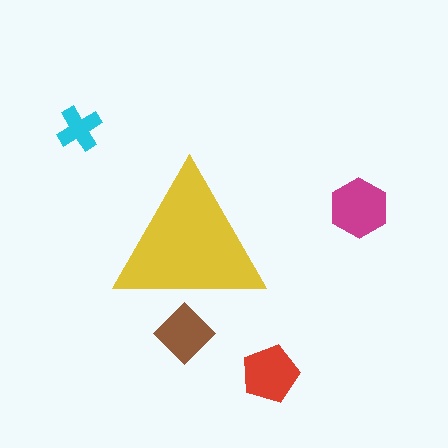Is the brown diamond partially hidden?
Yes, the brown diamond is partially hidden behind the yellow triangle.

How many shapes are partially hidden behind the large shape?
1 shape is partially hidden.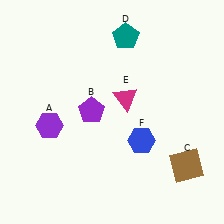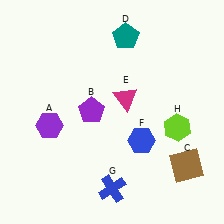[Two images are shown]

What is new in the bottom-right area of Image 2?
A blue cross (G) was added in the bottom-right area of Image 2.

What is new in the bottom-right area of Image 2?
A lime hexagon (H) was added in the bottom-right area of Image 2.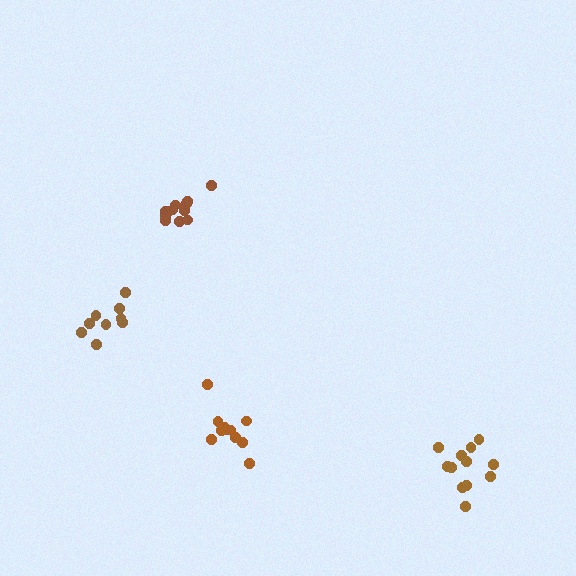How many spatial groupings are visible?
There are 4 spatial groupings.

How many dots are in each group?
Group 1: 11 dots, Group 2: 12 dots, Group 3: 9 dots, Group 4: 12 dots (44 total).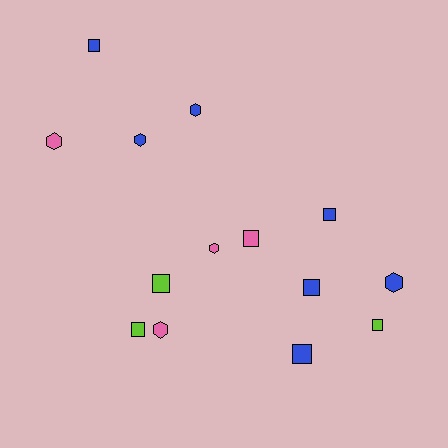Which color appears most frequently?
Blue, with 7 objects.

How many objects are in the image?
There are 14 objects.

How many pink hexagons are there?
There are 3 pink hexagons.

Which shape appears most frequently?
Square, with 8 objects.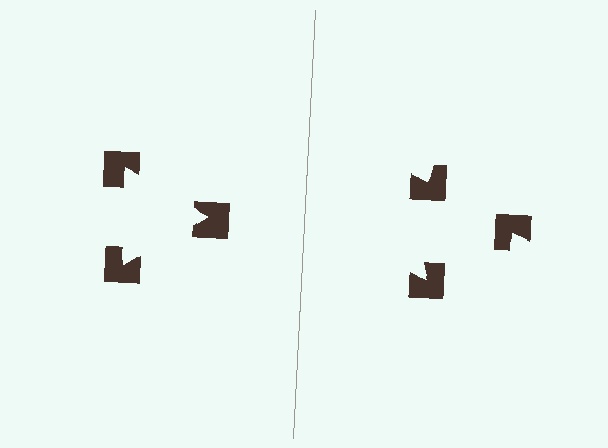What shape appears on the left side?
An illusory triangle.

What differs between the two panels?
The notched squares are positioned identically on both sides; only the wedge orientations differ. On the left they align to a triangle; on the right they are misaligned.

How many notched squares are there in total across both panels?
6 — 3 on each side.